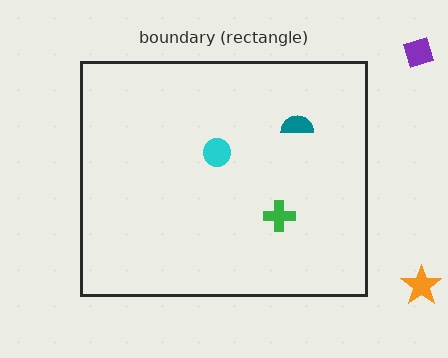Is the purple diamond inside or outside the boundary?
Outside.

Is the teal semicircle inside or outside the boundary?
Inside.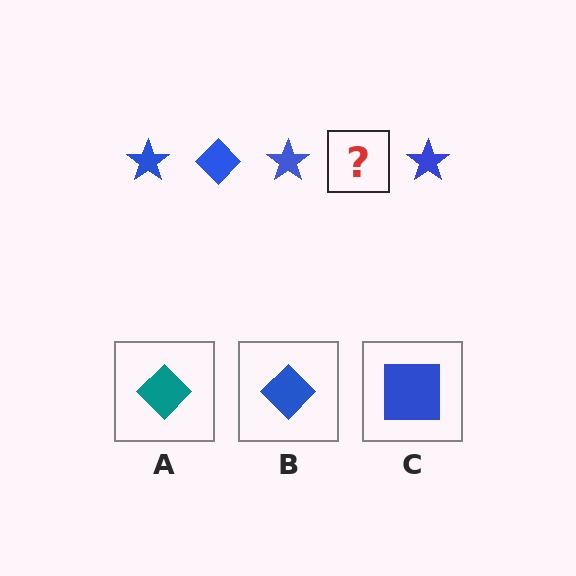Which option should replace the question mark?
Option B.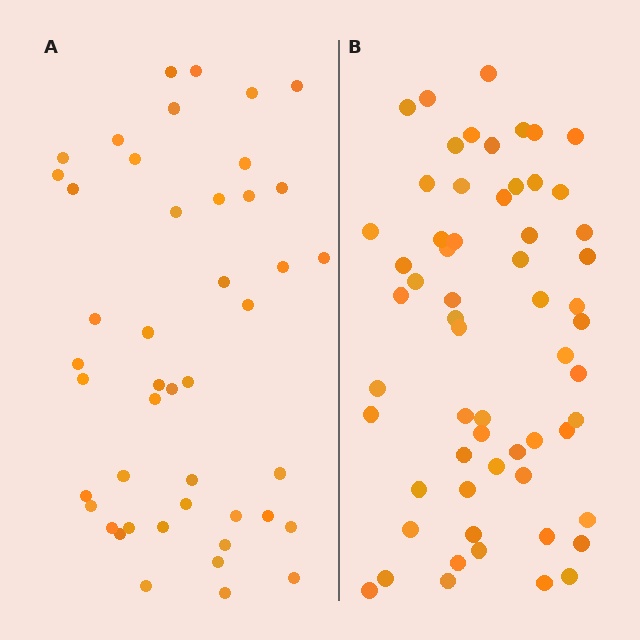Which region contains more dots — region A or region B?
Region B (the right region) has more dots.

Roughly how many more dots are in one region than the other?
Region B has approximately 15 more dots than region A.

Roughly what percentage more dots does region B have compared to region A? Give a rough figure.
About 35% more.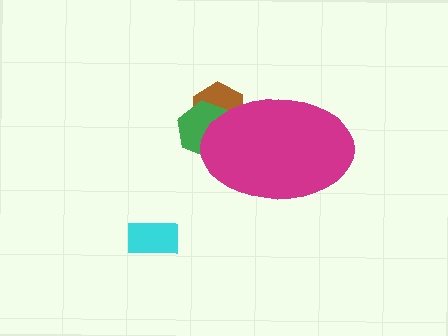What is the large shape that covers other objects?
A magenta ellipse.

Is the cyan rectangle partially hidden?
No, the cyan rectangle is fully visible.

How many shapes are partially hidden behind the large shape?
2 shapes are partially hidden.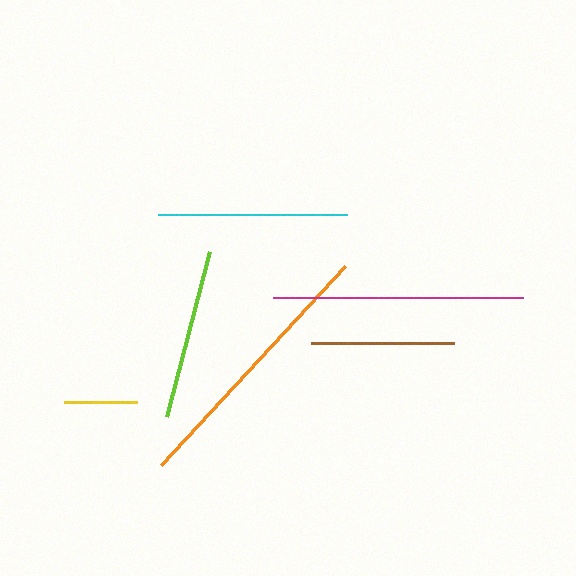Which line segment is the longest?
The orange line is the longest at approximately 272 pixels.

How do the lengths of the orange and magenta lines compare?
The orange and magenta lines are approximately the same length.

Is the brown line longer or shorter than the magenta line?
The magenta line is longer than the brown line.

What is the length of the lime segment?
The lime segment is approximately 170 pixels long.